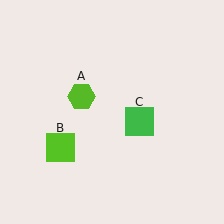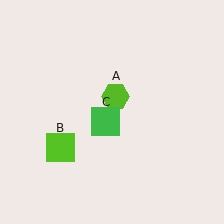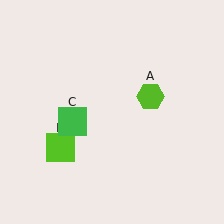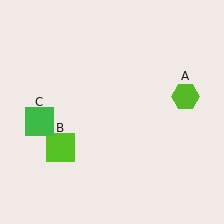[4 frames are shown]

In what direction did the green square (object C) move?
The green square (object C) moved left.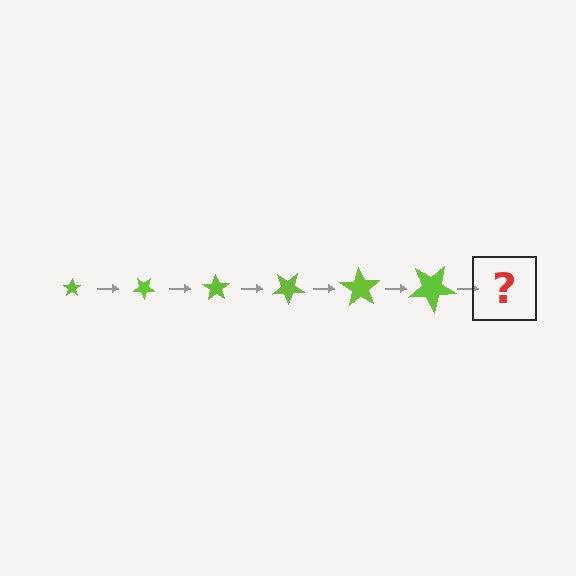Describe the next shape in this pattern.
It should be a star, larger than the previous one and rotated 210 degrees from the start.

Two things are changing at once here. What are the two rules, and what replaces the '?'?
The two rules are that the star grows larger each step and it rotates 35 degrees each step. The '?' should be a star, larger than the previous one and rotated 210 degrees from the start.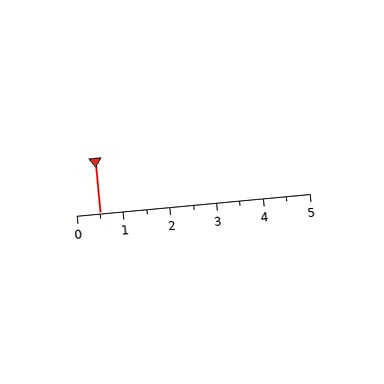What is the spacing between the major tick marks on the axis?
The major ticks are spaced 1 apart.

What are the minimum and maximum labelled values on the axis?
The axis runs from 0 to 5.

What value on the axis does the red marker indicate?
The marker indicates approximately 0.5.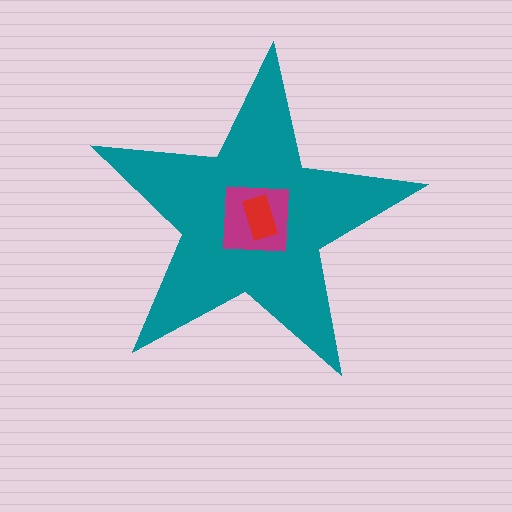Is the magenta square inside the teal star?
Yes.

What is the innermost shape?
The red rectangle.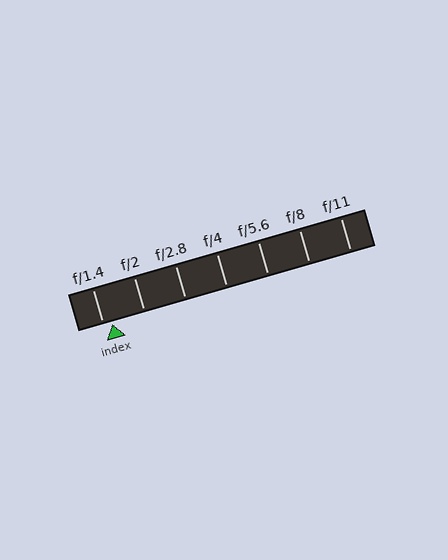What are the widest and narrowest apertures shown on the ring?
The widest aperture shown is f/1.4 and the narrowest is f/11.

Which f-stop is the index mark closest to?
The index mark is closest to f/1.4.